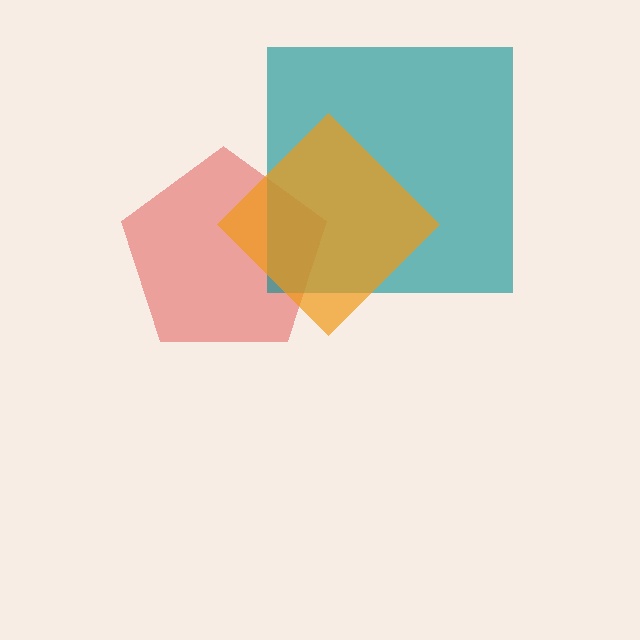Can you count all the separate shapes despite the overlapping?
Yes, there are 3 separate shapes.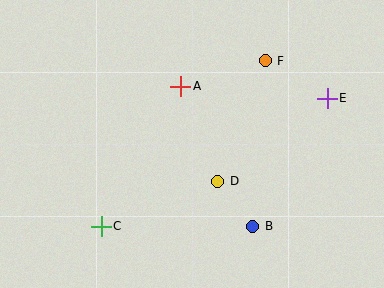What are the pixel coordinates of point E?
Point E is at (327, 98).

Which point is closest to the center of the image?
Point D at (218, 181) is closest to the center.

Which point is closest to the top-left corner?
Point A is closest to the top-left corner.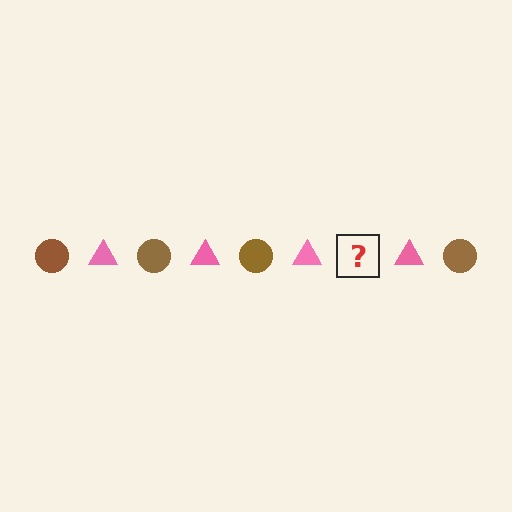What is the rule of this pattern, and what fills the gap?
The rule is that the pattern alternates between brown circle and pink triangle. The gap should be filled with a brown circle.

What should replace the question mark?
The question mark should be replaced with a brown circle.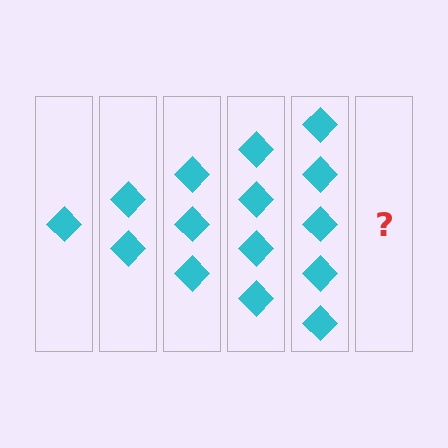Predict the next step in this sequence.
The next step is 6 diamonds.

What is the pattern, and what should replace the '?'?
The pattern is that each step adds one more diamond. The '?' should be 6 diamonds.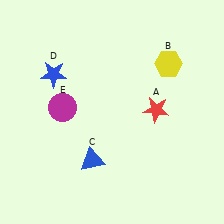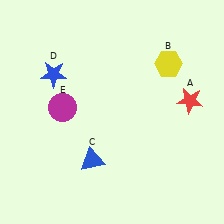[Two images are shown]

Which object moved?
The red star (A) moved right.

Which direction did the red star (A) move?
The red star (A) moved right.